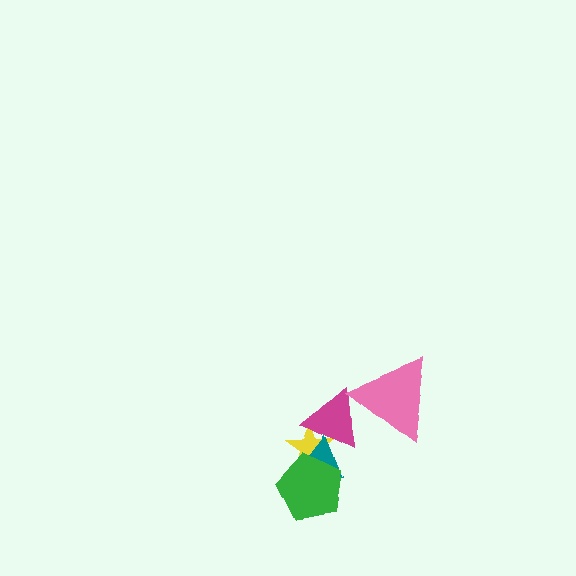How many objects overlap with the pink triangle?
1 object overlaps with the pink triangle.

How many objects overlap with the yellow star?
3 objects overlap with the yellow star.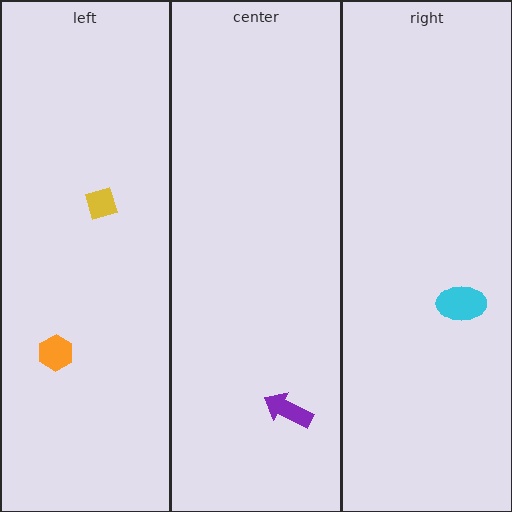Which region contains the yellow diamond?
The left region.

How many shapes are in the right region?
1.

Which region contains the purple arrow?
The center region.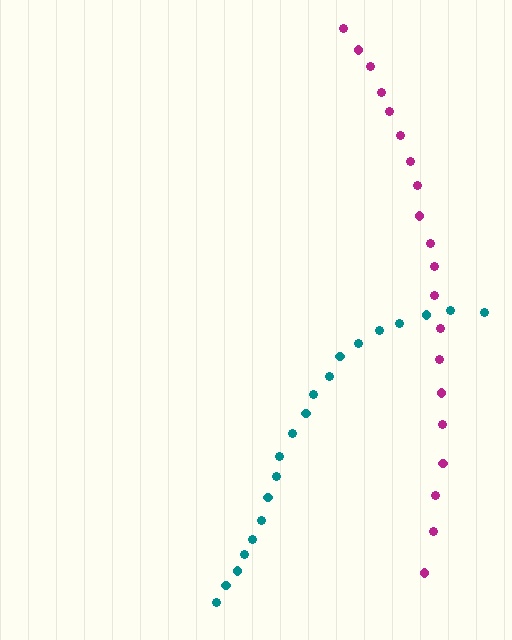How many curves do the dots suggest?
There are 2 distinct paths.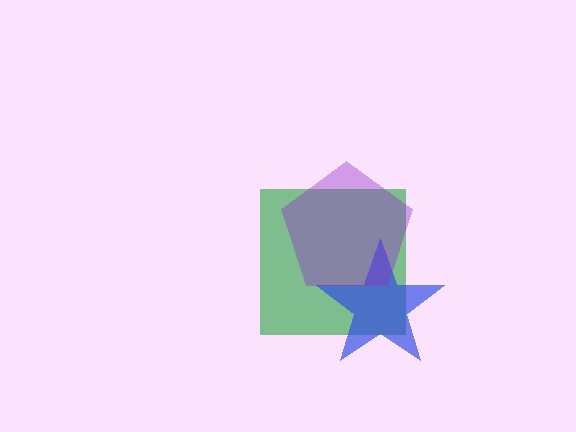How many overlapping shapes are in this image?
There are 3 overlapping shapes in the image.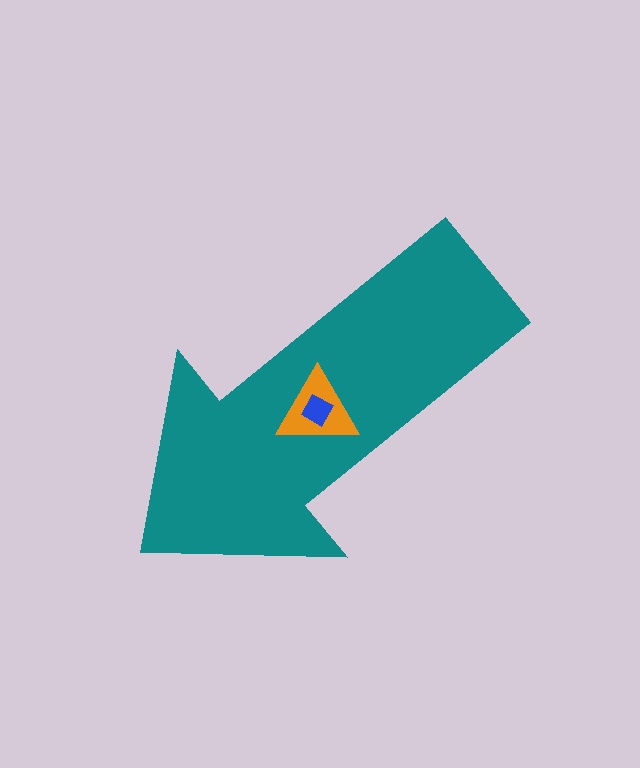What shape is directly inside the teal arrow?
The orange triangle.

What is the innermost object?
The blue square.